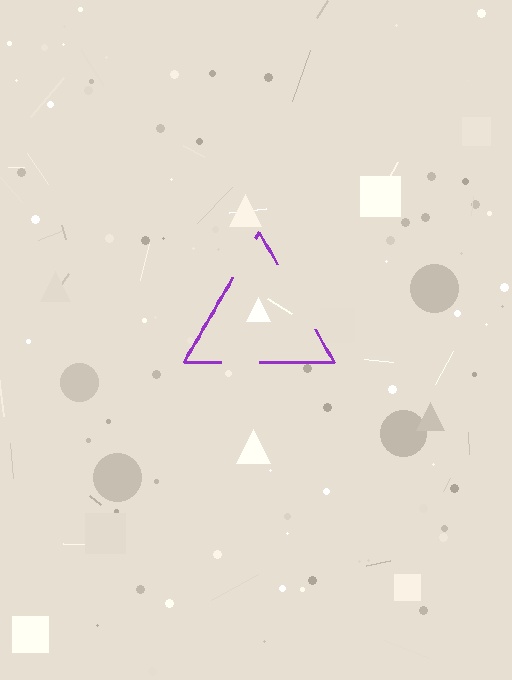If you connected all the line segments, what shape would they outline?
They would outline a triangle.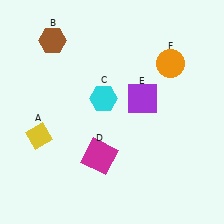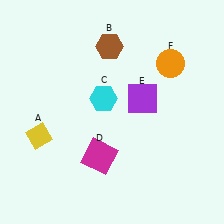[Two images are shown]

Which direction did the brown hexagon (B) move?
The brown hexagon (B) moved right.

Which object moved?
The brown hexagon (B) moved right.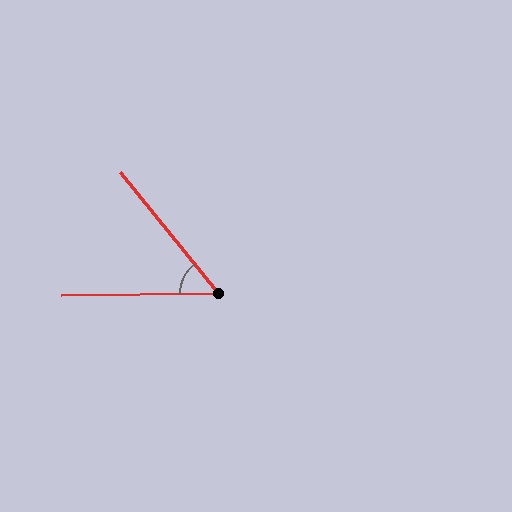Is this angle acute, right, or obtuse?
It is acute.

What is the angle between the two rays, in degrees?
Approximately 52 degrees.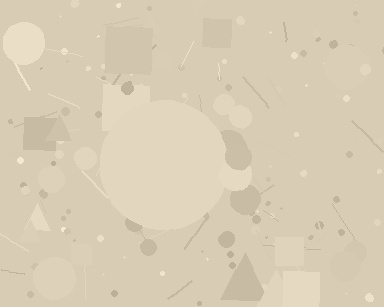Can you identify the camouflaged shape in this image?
The camouflaged shape is a circle.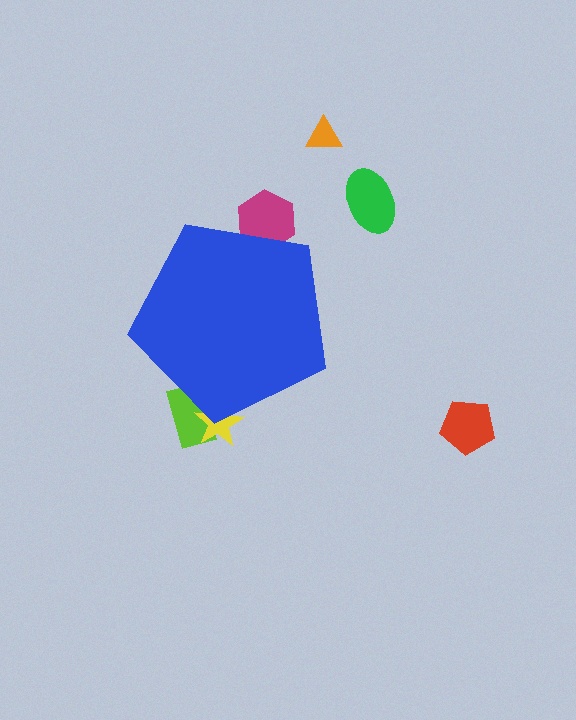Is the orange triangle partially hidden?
No, the orange triangle is fully visible.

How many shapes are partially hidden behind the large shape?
3 shapes are partially hidden.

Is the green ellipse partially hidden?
No, the green ellipse is fully visible.